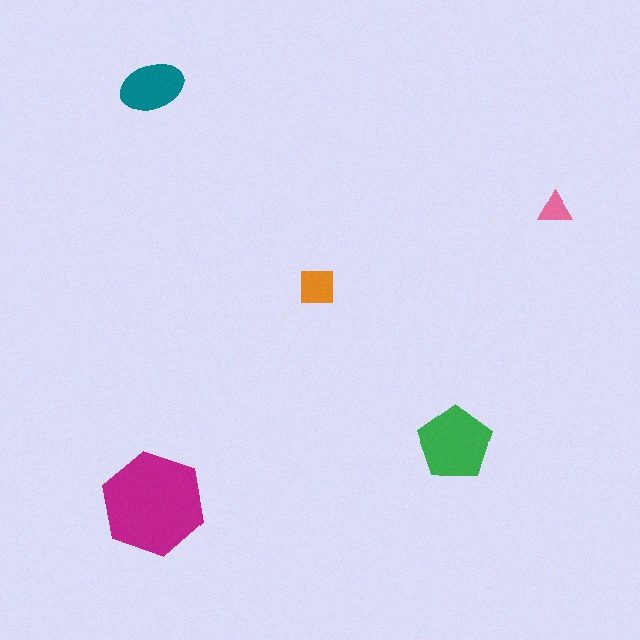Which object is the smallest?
The pink triangle.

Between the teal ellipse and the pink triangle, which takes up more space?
The teal ellipse.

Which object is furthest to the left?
The teal ellipse is leftmost.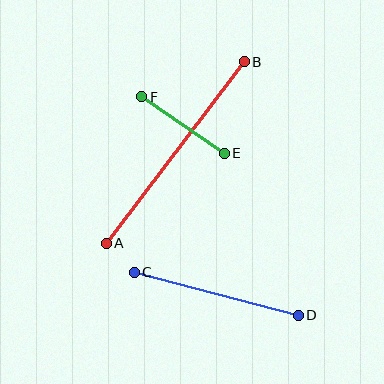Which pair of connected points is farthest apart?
Points A and B are farthest apart.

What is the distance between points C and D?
The distance is approximately 170 pixels.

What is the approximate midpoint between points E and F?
The midpoint is at approximately (183, 125) pixels.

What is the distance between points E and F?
The distance is approximately 100 pixels.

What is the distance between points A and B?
The distance is approximately 228 pixels.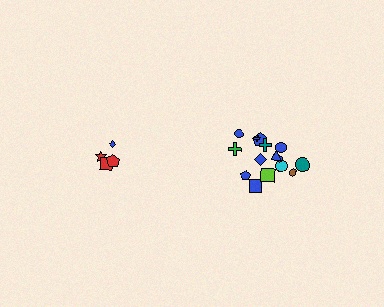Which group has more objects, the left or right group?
The right group.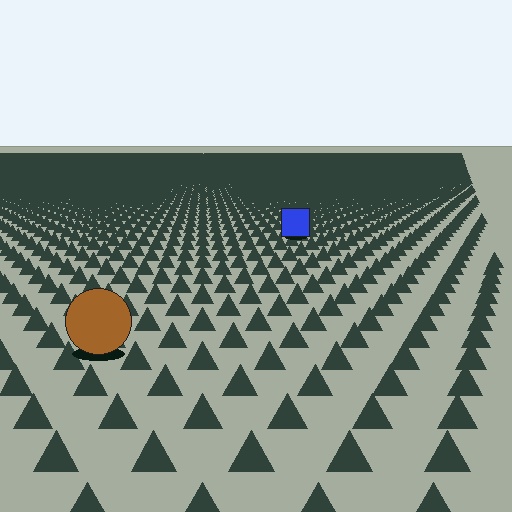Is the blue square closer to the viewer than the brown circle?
No. The brown circle is closer — you can tell from the texture gradient: the ground texture is coarser near it.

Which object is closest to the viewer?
The brown circle is closest. The texture marks near it are larger and more spread out.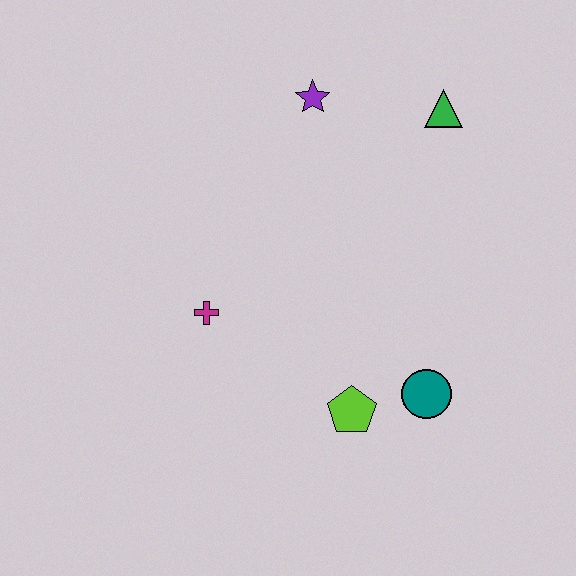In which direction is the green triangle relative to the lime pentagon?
The green triangle is above the lime pentagon.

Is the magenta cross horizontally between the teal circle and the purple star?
No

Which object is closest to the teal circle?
The lime pentagon is closest to the teal circle.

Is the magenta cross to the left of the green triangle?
Yes